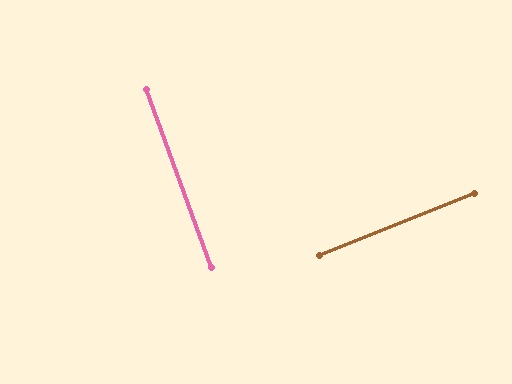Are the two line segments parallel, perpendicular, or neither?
Perpendicular — they meet at approximately 88°.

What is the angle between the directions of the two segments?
Approximately 88 degrees.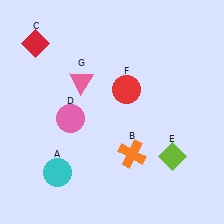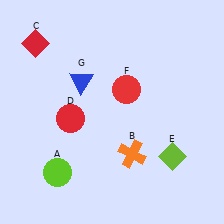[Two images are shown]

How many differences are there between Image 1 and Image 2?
There are 3 differences between the two images.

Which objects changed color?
A changed from cyan to lime. D changed from pink to red. G changed from pink to blue.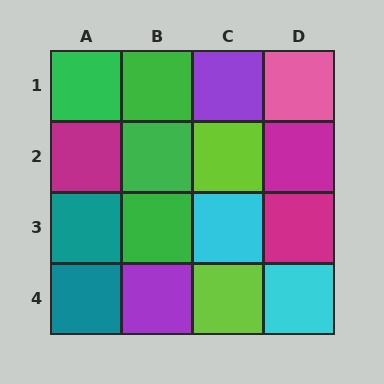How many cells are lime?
2 cells are lime.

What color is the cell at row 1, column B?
Green.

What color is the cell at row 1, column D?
Pink.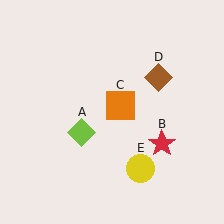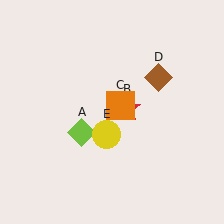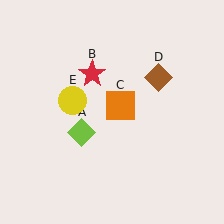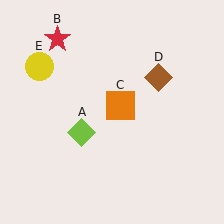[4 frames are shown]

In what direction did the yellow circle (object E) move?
The yellow circle (object E) moved up and to the left.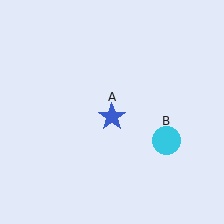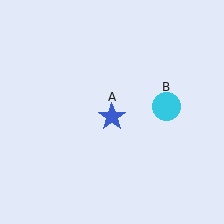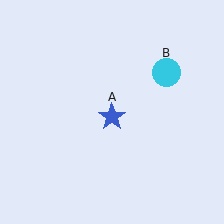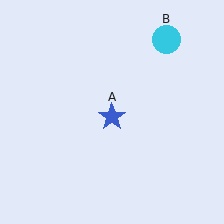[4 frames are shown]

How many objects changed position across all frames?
1 object changed position: cyan circle (object B).